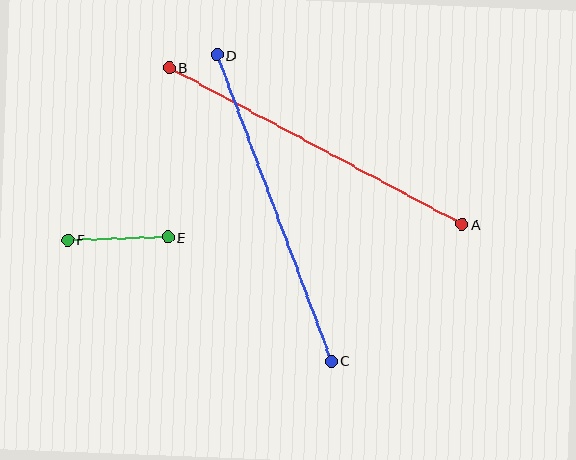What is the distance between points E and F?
The distance is approximately 100 pixels.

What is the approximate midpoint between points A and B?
The midpoint is at approximately (316, 146) pixels.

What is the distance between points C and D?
The distance is approximately 326 pixels.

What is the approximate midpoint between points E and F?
The midpoint is at approximately (118, 238) pixels.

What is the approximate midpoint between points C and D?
The midpoint is at approximately (274, 208) pixels.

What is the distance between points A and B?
The distance is approximately 332 pixels.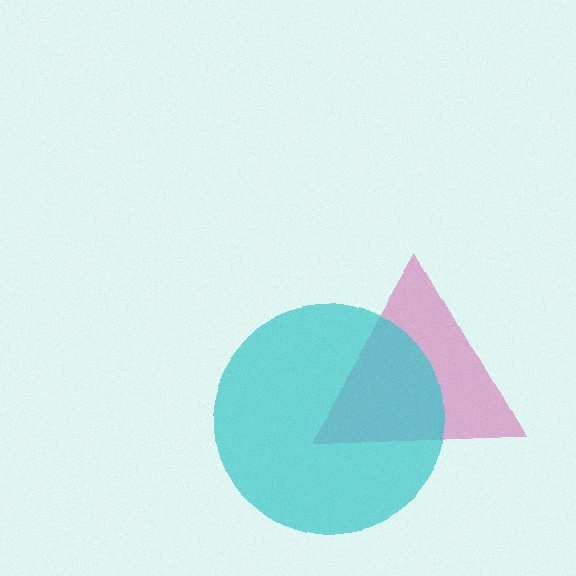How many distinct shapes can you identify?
There are 2 distinct shapes: a magenta triangle, a cyan circle.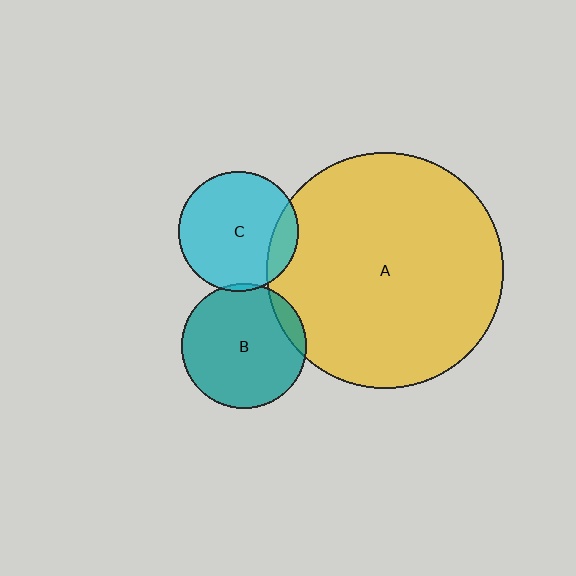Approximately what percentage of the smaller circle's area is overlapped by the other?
Approximately 5%.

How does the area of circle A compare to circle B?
Approximately 3.6 times.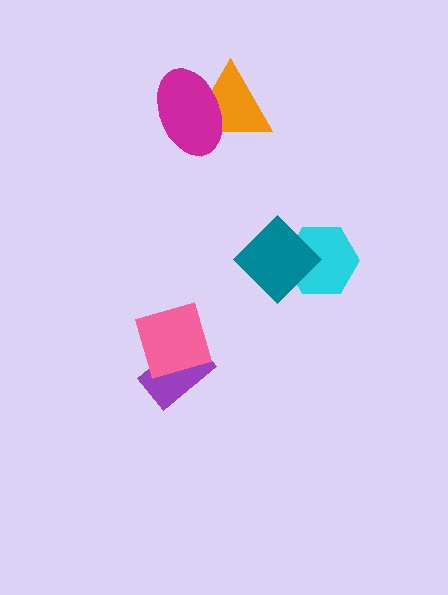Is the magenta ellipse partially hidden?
No, no other shape covers it.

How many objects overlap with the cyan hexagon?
1 object overlaps with the cyan hexagon.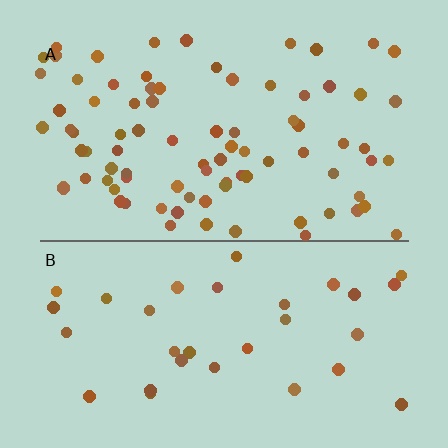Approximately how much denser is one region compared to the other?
Approximately 2.6× — region A over region B.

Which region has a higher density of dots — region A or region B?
A (the top).